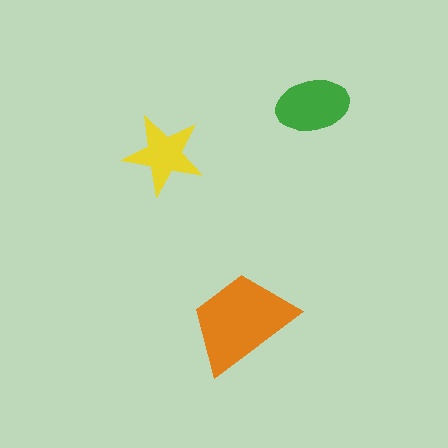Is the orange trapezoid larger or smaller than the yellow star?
Larger.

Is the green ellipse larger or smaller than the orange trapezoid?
Smaller.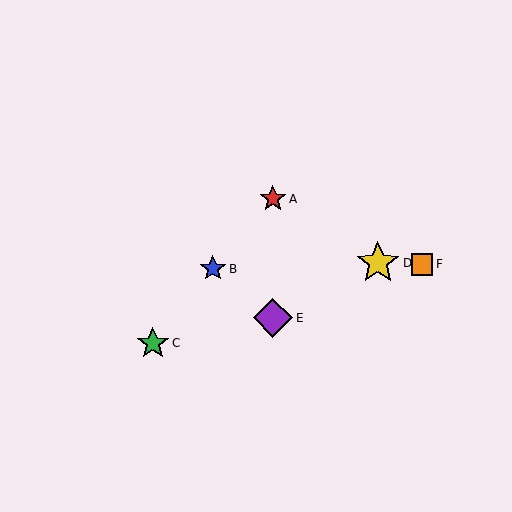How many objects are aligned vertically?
2 objects (A, E) are aligned vertically.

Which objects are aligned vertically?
Objects A, E are aligned vertically.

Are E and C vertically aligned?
No, E is at x≈273 and C is at x≈153.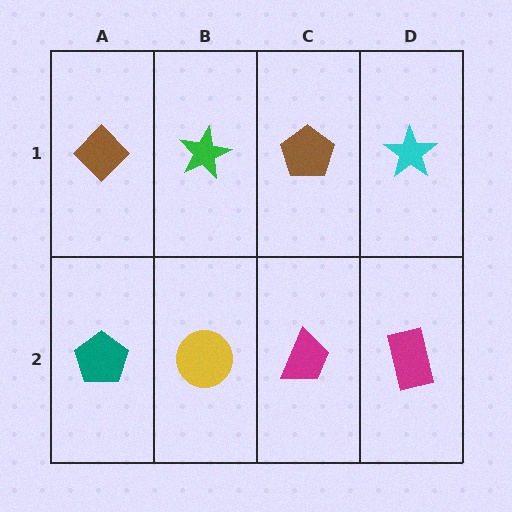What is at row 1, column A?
A brown diamond.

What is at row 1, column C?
A brown pentagon.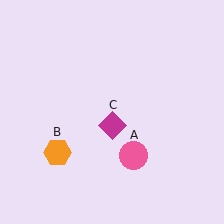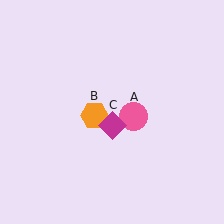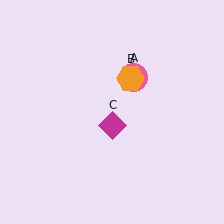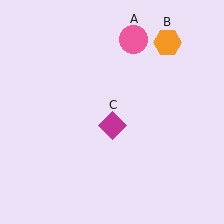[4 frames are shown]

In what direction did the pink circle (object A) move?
The pink circle (object A) moved up.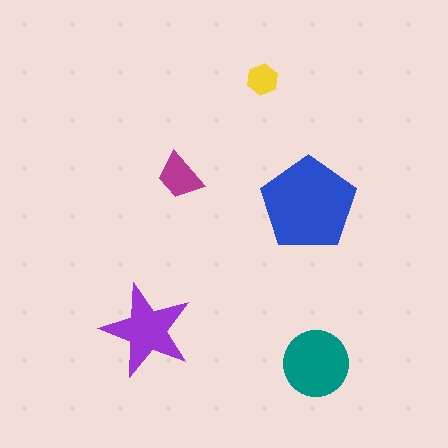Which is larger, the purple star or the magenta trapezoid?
The purple star.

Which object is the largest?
The blue pentagon.